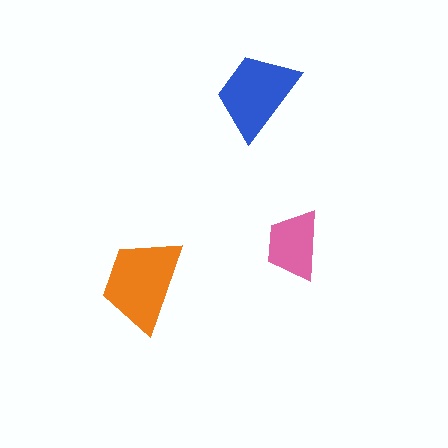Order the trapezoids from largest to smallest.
the orange one, the blue one, the pink one.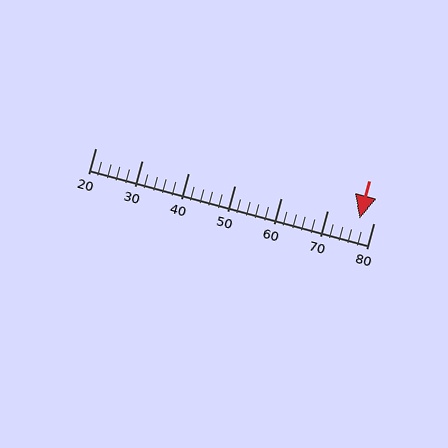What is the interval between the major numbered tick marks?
The major tick marks are spaced 10 units apart.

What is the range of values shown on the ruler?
The ruler shows values from 20 to 80.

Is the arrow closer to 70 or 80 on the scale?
The arrow is closer to 80.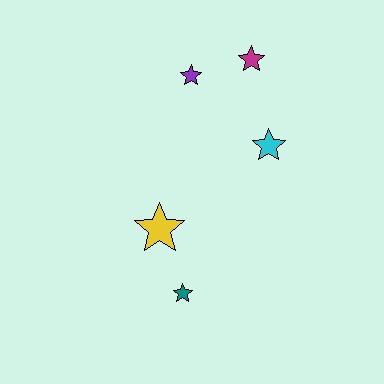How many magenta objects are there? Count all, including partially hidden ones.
There is 1 magenta object.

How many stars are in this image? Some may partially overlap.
There are 5 stars.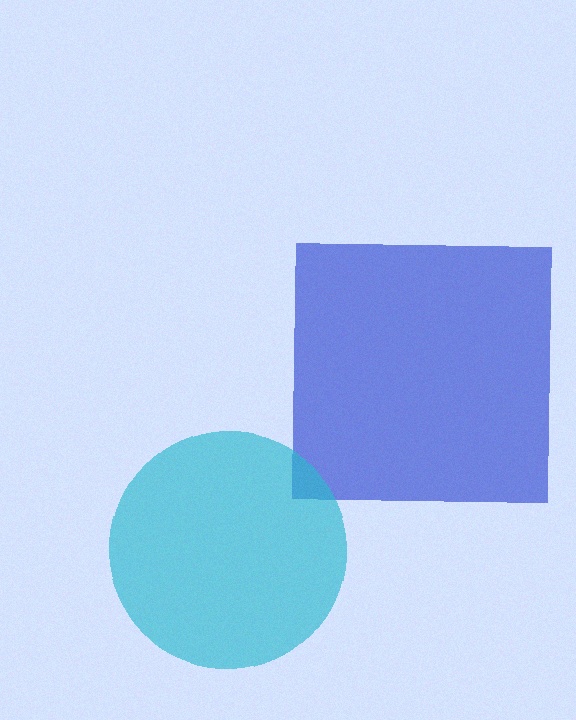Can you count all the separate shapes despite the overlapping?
Yes, there are 2 separate shapes.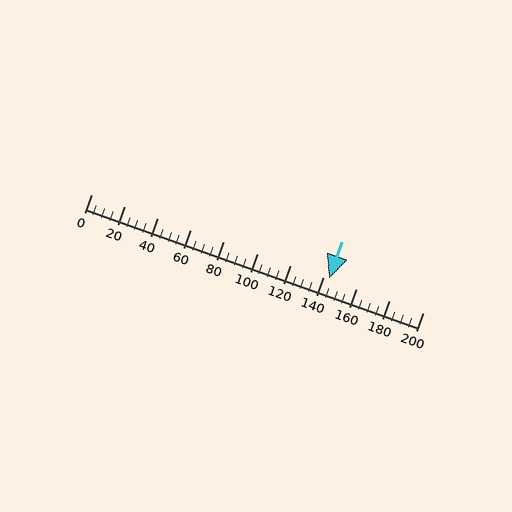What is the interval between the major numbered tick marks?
The major tick marks are spaced 20 units apart.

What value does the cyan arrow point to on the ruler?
The cyan arrow points to approximately 144.